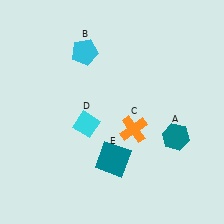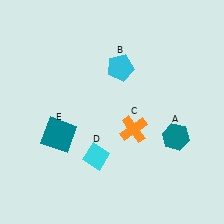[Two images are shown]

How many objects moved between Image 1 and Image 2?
3 objects moved between the two images.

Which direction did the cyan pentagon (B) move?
The cyan pentagon (B) moved right.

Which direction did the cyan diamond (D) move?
The cyan diamond (D) moved down.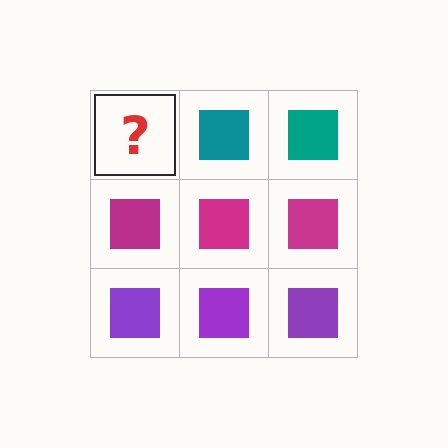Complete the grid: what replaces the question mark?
The question mark should be replaced with a teal square.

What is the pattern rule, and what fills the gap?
The rule is that each row has a consistent color. The gap should be filled with a teal square.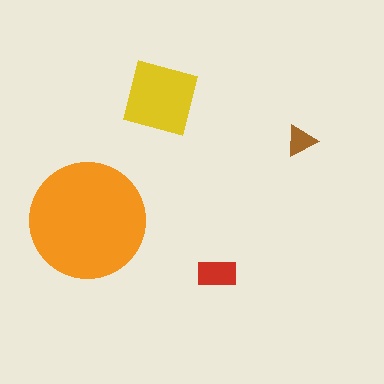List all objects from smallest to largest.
The brown triangle, the red rectangle, the yellow square, the orange circle.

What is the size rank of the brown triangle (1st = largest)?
4th.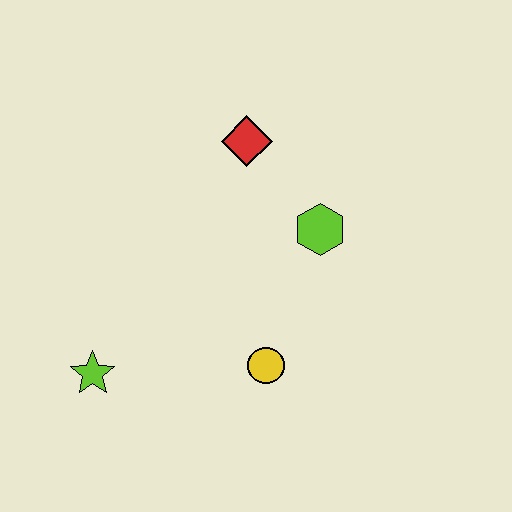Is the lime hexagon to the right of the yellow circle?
Yes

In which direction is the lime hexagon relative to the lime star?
The lime hexagon is to the right of the lime star.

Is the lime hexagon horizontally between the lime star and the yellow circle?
No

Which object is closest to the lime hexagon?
The red diamond is closest to the lime hexagon.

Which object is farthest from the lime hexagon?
The lime star is farthest from the lime hexagon.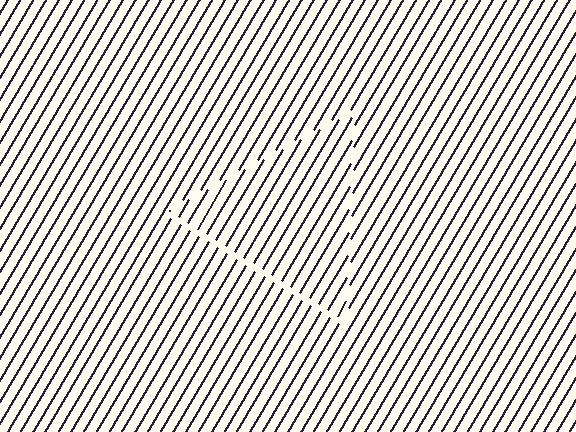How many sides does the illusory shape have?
3 sides — the line-ends trace a triangle.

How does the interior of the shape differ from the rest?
The interior of the shape contains the same grating, shifted by half a period — the contour is defined by the phase discontinuity where line-ends from the inner and outer gratings abut.